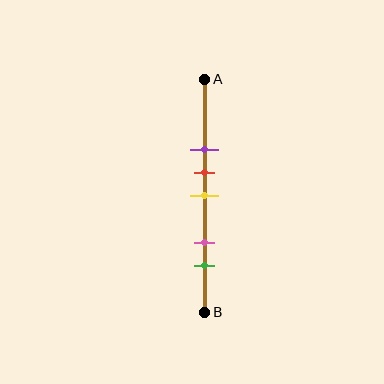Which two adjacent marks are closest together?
The red and yellow marks are the closest adjacent pair.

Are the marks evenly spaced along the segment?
No, the marks are not evenly spaced.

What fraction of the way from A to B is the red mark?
The red mark is approximately 40% (0.4) of the way from A to B.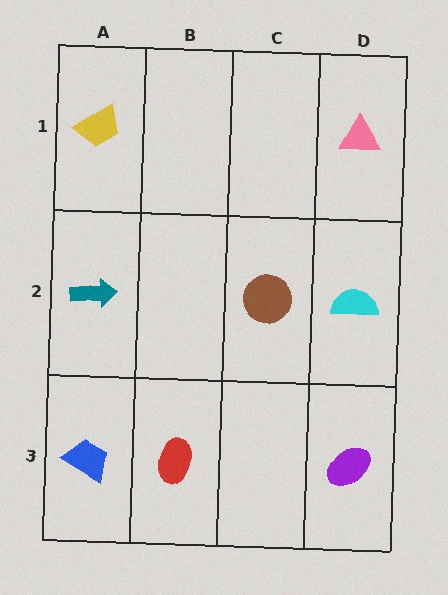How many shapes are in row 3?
3 shapes.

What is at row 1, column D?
A pink triangle.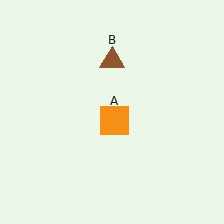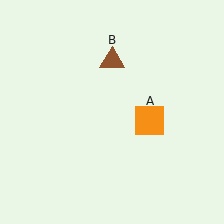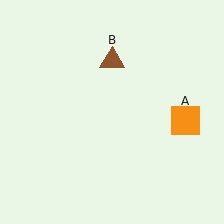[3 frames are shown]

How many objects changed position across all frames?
1 object changed position: orange square (object A).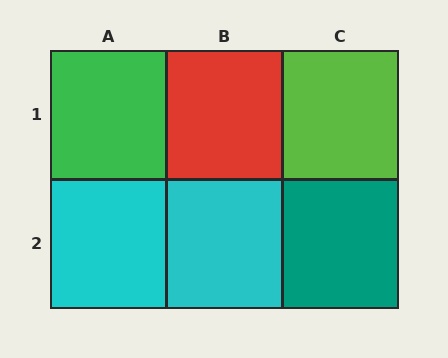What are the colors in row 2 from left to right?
Cyan, cyan, teal.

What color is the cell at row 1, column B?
Red.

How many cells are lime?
1 cell is lime.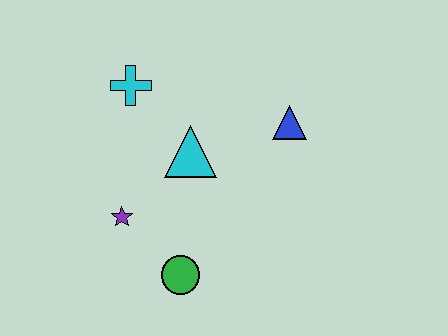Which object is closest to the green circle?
The purple star is closest to the green circle.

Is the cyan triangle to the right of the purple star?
Yes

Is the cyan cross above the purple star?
Yes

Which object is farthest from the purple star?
The blue triangle is farthest from the purple star.